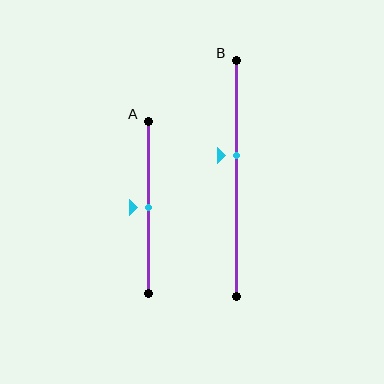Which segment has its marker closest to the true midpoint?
Segment A has its marker closest to the true midpoint.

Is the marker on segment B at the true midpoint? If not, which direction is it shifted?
No, the marker on segment B is shifted upward by about 10% of the segment length.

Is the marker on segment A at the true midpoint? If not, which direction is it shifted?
Yes, the marker on segment A is at the true midpoint.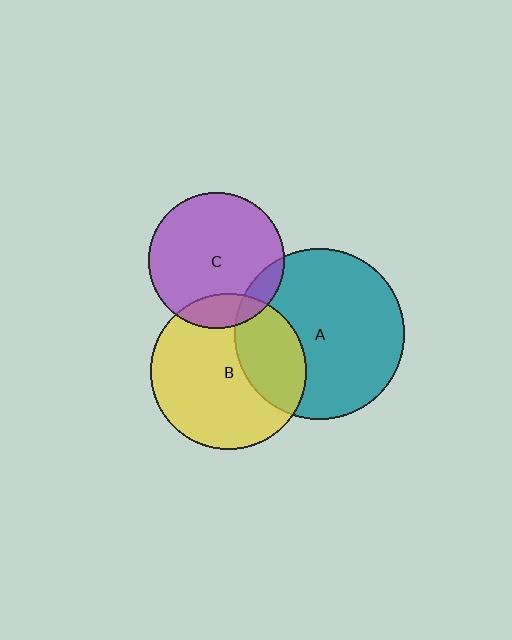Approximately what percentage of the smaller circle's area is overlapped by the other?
Approximately 10%.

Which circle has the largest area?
Circle A (teal).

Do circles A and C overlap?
Yes.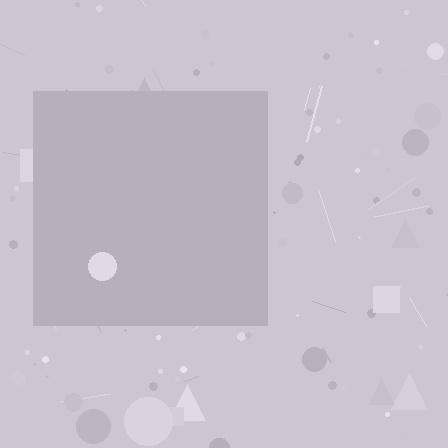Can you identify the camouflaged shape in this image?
The camouflaged shape is a square.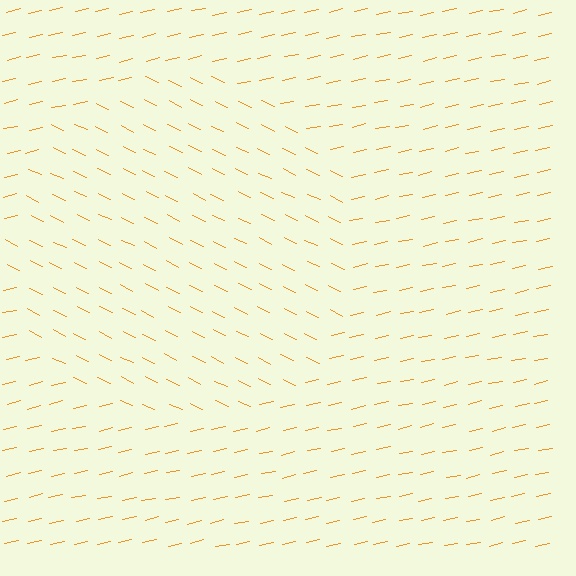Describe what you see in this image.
The image is filled with small orange line segments. A circle region in the image has lines oriented differently from the surrounding lines, creating a visible texture boundary.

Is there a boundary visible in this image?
Yes, there is a texture boundary formed by a change in line orientation.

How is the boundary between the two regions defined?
The boundary is defined purely by a change in line orientation (approximately 38 degrees difference). All lines are the same color and thickness.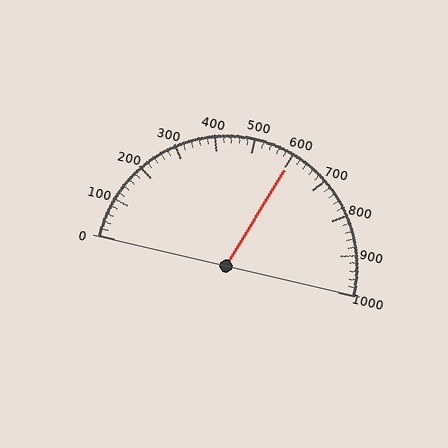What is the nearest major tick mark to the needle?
The nearest major tick mark is 600.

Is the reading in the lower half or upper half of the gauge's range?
The reading is in the upper half of the range (0 to 1000).